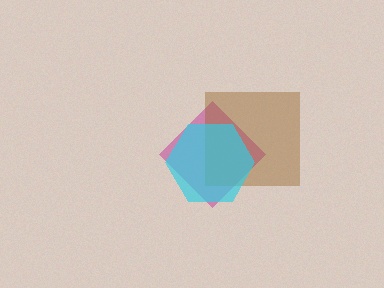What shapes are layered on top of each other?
The layered shapes are: a magenta diamond, a brown square, a cyan hexagon.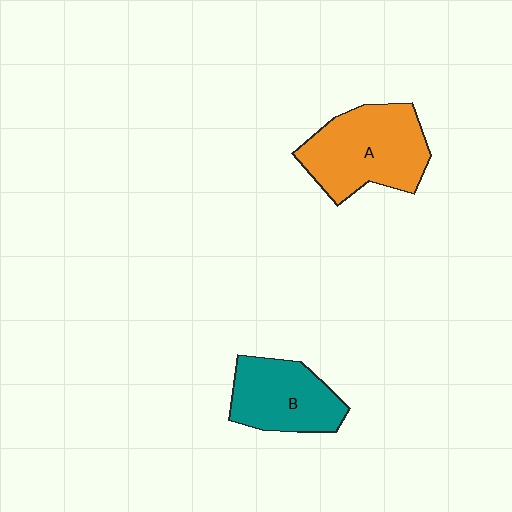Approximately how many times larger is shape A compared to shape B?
Approximately 1.3 times.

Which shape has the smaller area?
Shape B (teal).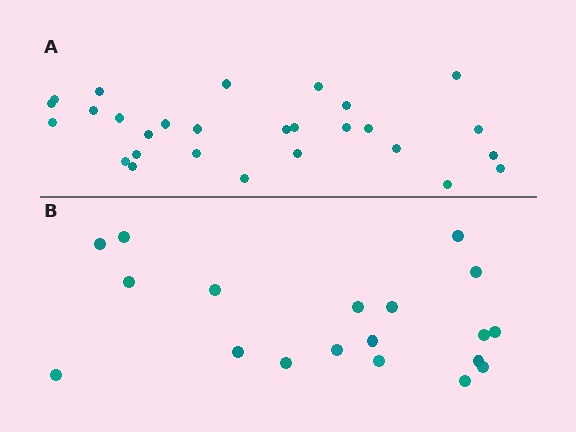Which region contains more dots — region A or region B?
Region A (the top region) has more dots.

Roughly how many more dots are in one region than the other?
Region A has roughly 8 or so more dots than region B.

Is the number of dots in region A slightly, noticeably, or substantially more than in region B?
Region A has substantially more. The ratio is roughly 1.5 to 1.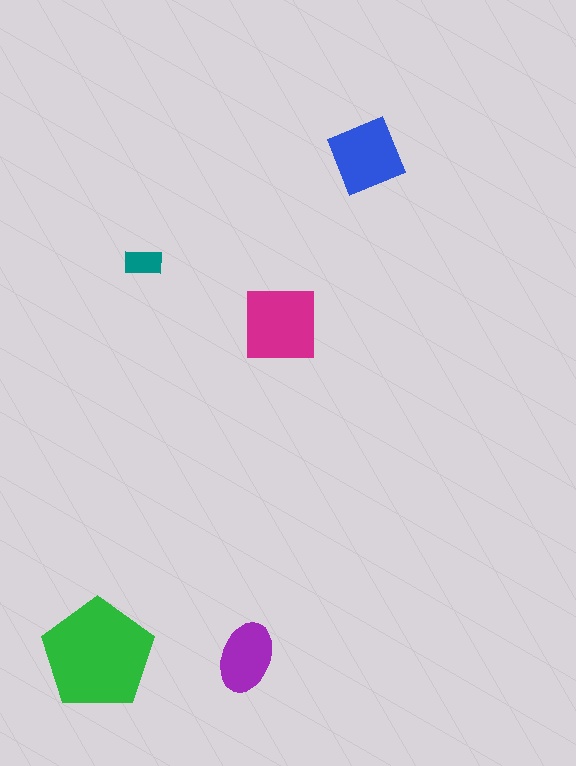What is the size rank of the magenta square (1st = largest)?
2nd.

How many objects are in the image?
There are 5 objects in the image.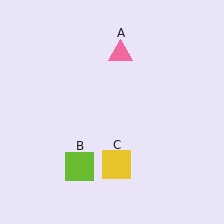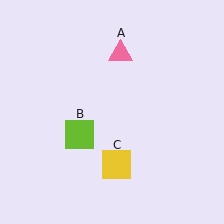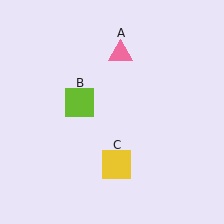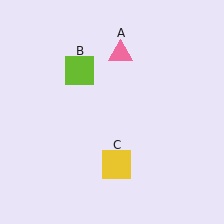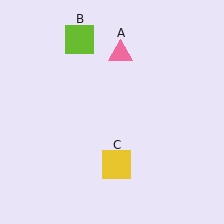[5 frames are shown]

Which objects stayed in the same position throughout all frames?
Pink triangle (object A) and yellow square (object C) remained stationary.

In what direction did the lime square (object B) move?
The lime square (object B) moved up.